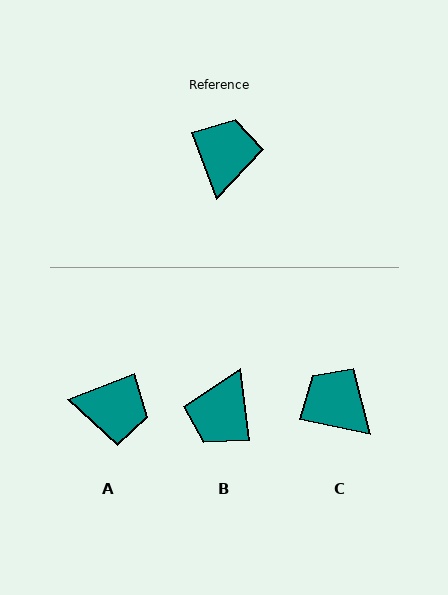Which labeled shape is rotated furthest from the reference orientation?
B, about 166 degrees away.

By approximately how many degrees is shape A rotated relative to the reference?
Approximately 90 degrees clockwise.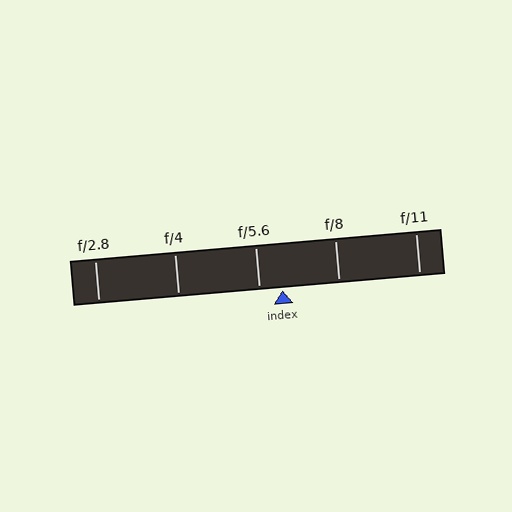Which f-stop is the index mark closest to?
The index mark is closest to f/5.6.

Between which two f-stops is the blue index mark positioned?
The index mark is between f/5.6 and f/8.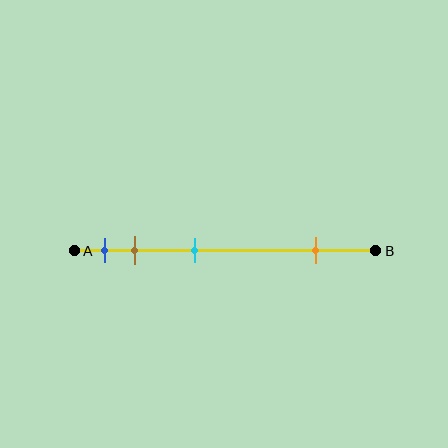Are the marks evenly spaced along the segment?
No, the marks are not evenly spaced.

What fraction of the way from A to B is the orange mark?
The orange mark is approximately 80% (0.8) of the way from A to B.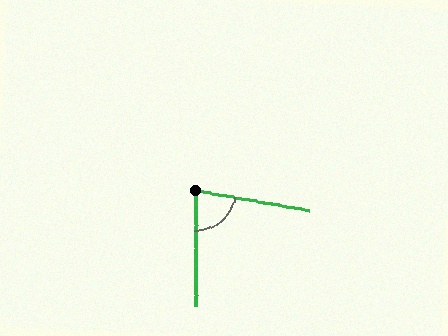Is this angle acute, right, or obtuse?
It is acute.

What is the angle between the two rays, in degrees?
Approximately 80 degrees.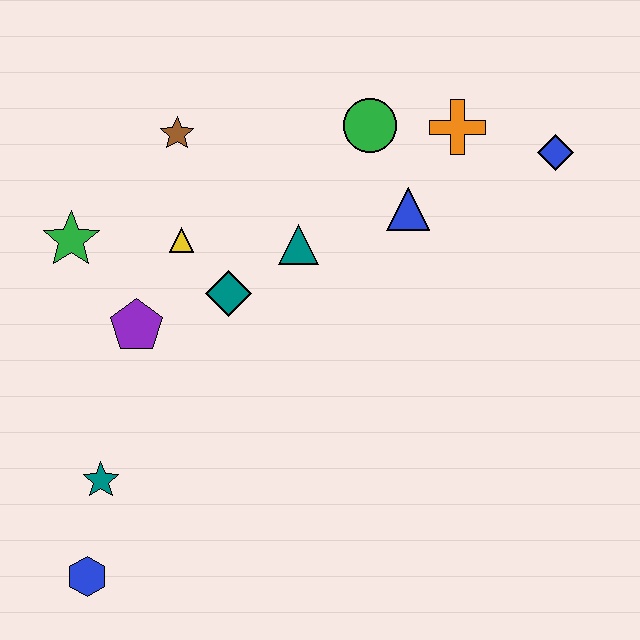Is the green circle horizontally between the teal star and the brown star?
No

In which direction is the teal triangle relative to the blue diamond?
The teal triangle is to the left of the blue diamond.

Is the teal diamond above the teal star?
Yes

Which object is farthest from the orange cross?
The blue hexagon is farthest from the orange cross.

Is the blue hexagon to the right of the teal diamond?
No